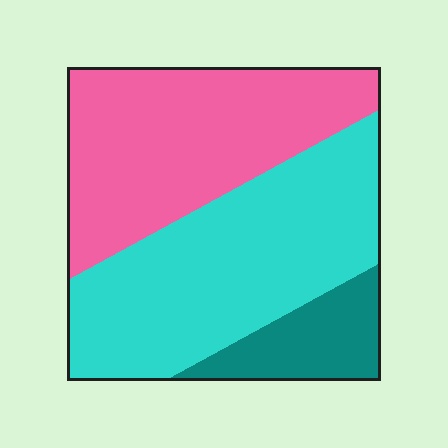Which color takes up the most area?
Cyan, at roughly 45%.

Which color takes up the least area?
Teal, at roughly 15%.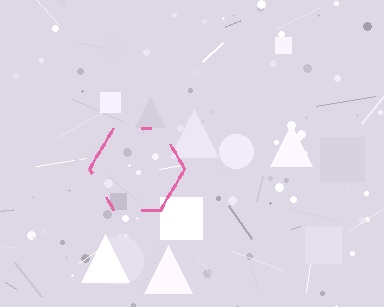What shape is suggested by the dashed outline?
The dashed outline suggests a hexagon.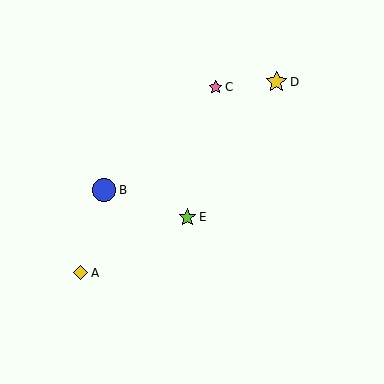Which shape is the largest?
The blue circle (labeled B) is the largest.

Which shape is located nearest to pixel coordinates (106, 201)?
The blue circle (labeled B) at (104, 190) is nearest to that location.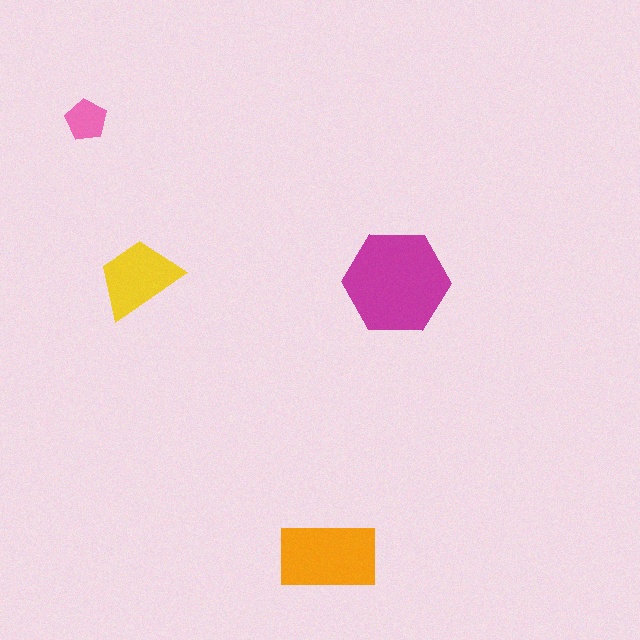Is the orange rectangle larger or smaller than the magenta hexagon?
Smaller.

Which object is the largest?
The magenta hexagon.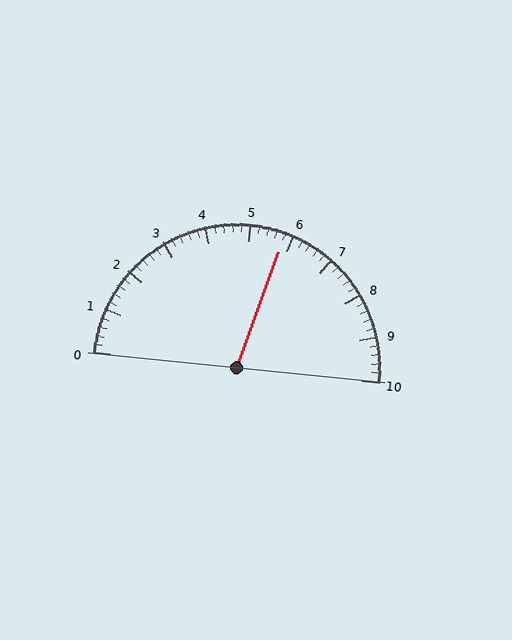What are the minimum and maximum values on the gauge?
The gauge ranges from 0 to 10.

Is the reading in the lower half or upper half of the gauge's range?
The reading is in the upper half of the range (0 to 10).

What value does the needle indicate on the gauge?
The needle indicates approximately 5.8.